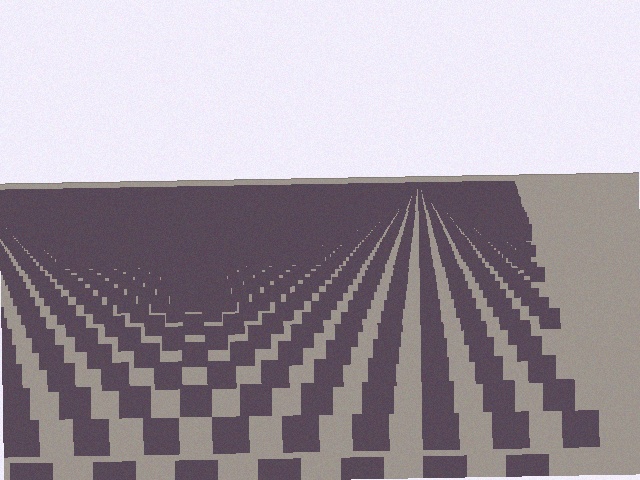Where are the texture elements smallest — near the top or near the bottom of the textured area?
Near the top.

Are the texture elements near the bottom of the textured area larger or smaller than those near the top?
Larger. Near the bottom, elements are closer to the viewer and appear at a bigger on-screen size.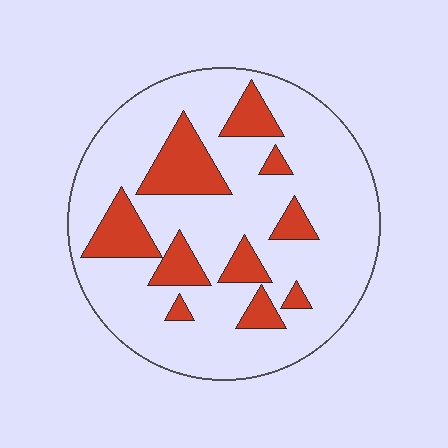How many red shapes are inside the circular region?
10.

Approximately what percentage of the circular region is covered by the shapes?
Approximately 20%.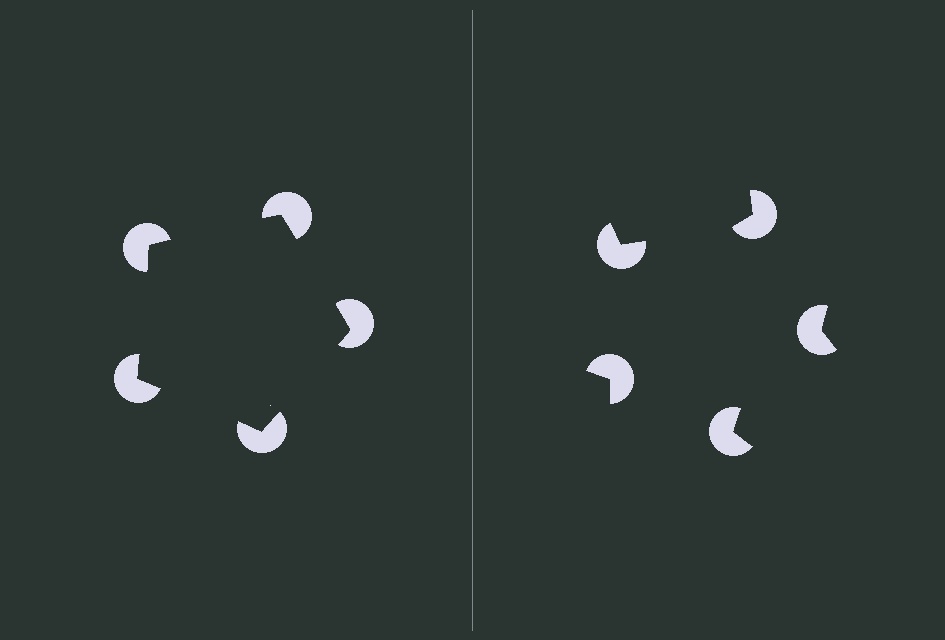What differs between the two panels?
The pac-man discs are positioned identically on both sides; only the wedge orientations differ. On the left they align to a pentagon; on the right they are misaligned.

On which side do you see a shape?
An illusory pentagon appears on the left side. On the right side the wedge cuts are rotated, so no coherent shape forms.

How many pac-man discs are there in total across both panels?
10 — 5 on each side.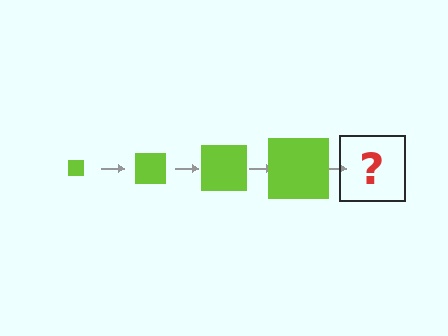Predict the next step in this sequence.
The next step is a lime square, larger than the previous one.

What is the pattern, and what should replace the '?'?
The pattern is that the square gets progressively larger each step. The '?' should be a lime square, larger than the previous one.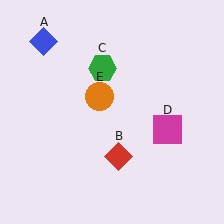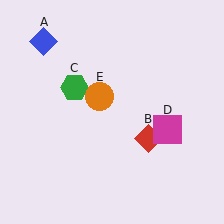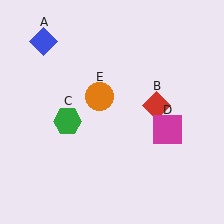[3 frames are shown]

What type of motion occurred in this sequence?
The red diamond (object B), green hexagon (object C) rotated counterclockwise around the center of the scene.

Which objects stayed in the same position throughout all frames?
Blue diamond (object A) and magenta square (object D) and orange circle (object E) remained stationary.